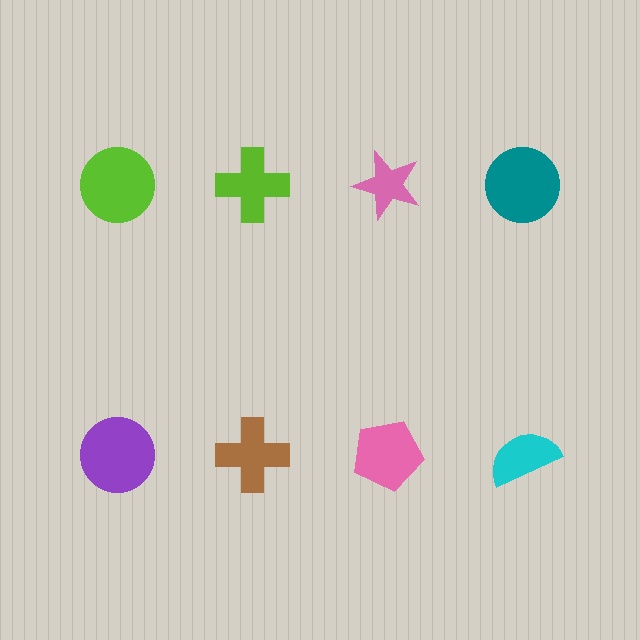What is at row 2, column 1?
A purple circle.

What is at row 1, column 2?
A lime cross.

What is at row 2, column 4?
A cyan semicircle.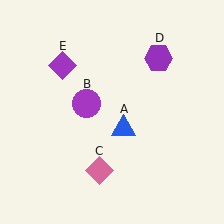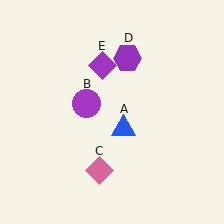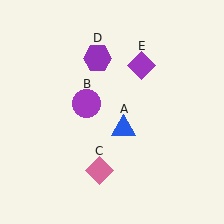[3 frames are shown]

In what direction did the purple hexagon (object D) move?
The purple hexagon (object D) moved left.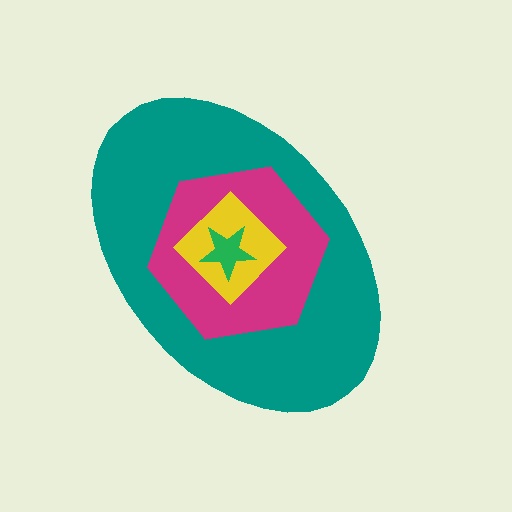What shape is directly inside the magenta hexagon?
The yellow diamond.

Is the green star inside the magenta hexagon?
Yes.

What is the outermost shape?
The teal ellipse.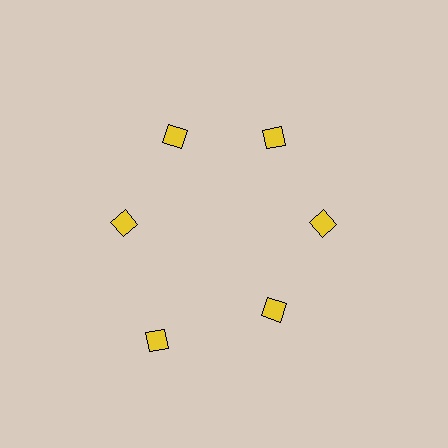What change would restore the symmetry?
The symmetry would be restored by moving it inward, back onto the ring so that all 6 diamonds sit at equal angles and equal distance from the center.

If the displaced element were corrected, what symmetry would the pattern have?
It would have 6-fold rotational symmetry — the pattern would map onto itself every 60 degrees.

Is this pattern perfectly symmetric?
No. The 6 yellow diamonds are arranged in a ring, but one element near the 7 o'clock position is pushed outward from the center, breaking the 6-fold rotational symmetry.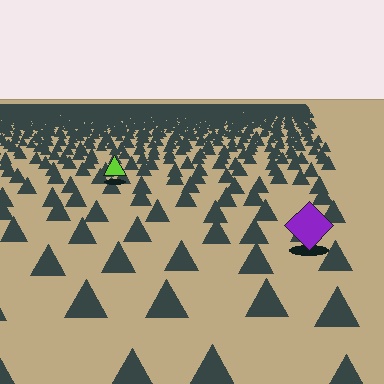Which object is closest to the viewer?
The purple diamond is closest. The texture marks near it are larger and more spread out.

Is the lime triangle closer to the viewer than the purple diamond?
No. The purple diamond is closer — you can tell from the texture gradient: the ground texture is coarser near it.